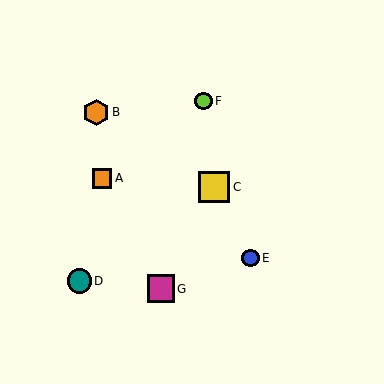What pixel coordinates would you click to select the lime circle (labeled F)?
Click at (203, 101) to select the lime circle F.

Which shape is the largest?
The yellow square (labeled C) is the largest.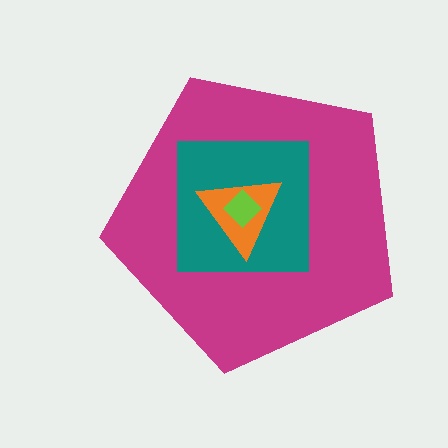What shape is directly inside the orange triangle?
The lime diamond.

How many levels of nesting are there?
4.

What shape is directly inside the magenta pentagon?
The teal square.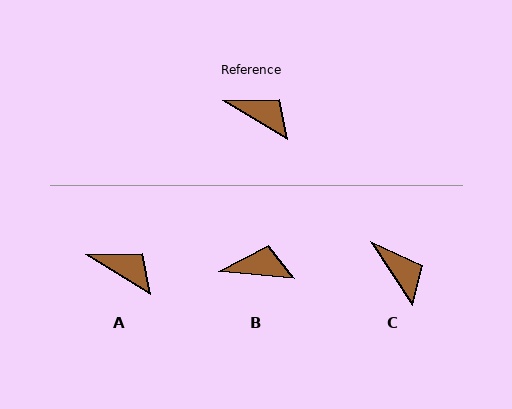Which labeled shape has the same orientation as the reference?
A.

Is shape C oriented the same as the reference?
No, it is off by about 25 degrees.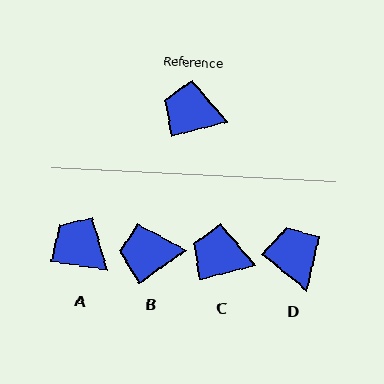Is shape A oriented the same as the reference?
No, it is off by about 23 degrees.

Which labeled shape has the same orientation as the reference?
C.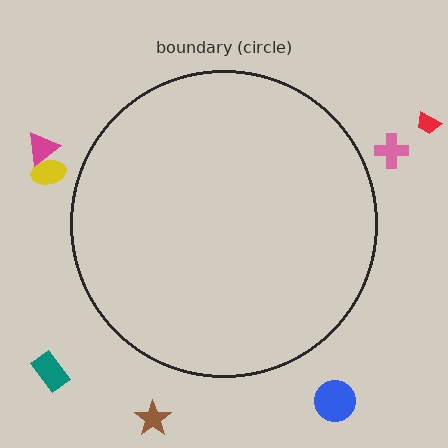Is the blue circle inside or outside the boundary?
Outside.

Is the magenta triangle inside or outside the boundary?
Outside.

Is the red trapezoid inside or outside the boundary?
Outside.